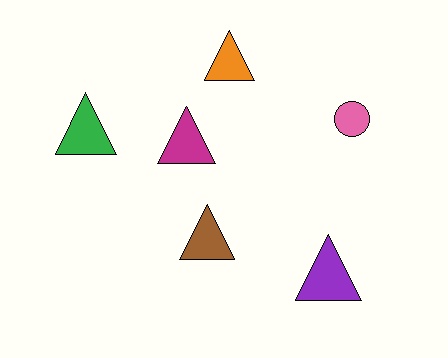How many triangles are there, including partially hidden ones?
There are 5 triangles.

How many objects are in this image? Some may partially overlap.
There are 6 objects.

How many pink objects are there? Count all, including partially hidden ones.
There is 1 pink object.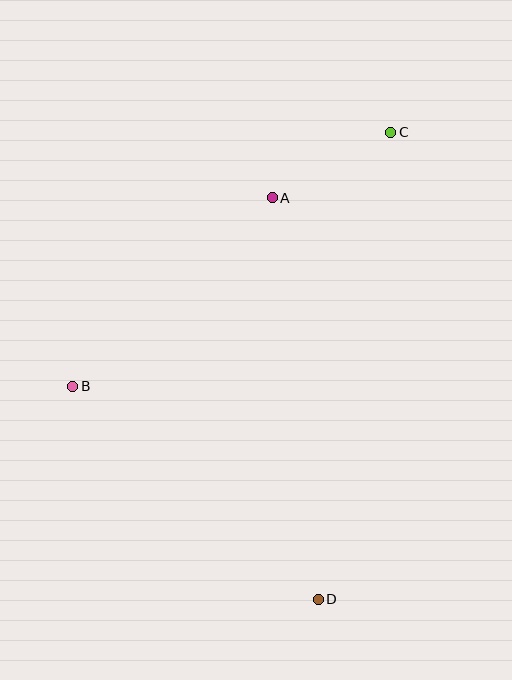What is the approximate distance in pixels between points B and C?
The distance between B and C is approximately 407 pixels.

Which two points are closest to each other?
Points A and C are closest to each other.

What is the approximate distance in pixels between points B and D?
The distance between B and D is approximately 325 pixels.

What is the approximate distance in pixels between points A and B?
The distance between A and B is approximately 274 pixels.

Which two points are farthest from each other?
Points C and D are farthest from each other.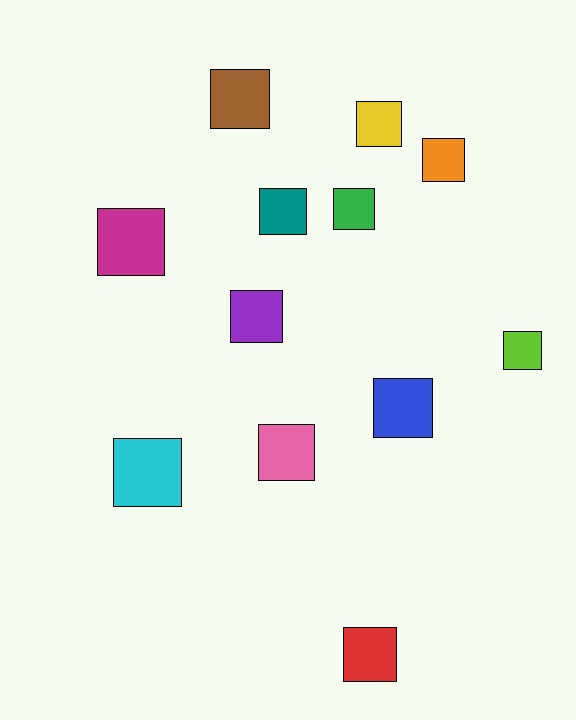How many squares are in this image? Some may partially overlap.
There are 12 squares.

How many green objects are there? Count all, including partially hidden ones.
There is 1 green object.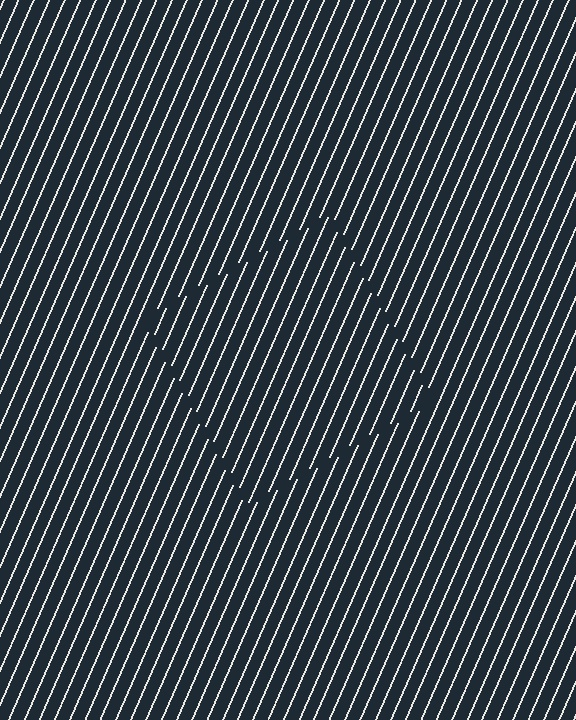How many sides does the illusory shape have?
4 sides — the line-ends trace a square.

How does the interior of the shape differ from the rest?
The interior of the shape contains the same grating, shifted by half a period — the contour is defined by the phase discontinuity where line-ends from the inner and outer gratings abut.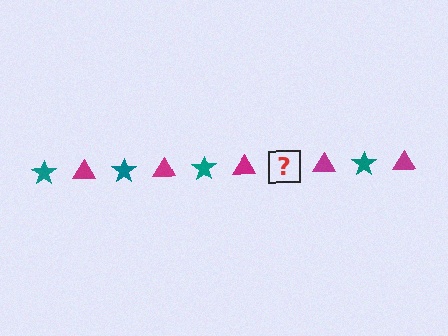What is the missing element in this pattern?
The missing element is a teal star.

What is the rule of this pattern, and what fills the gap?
The rule is that the pattern alternates between teal star and magenta triangle. The gap should be filled with a teal star.